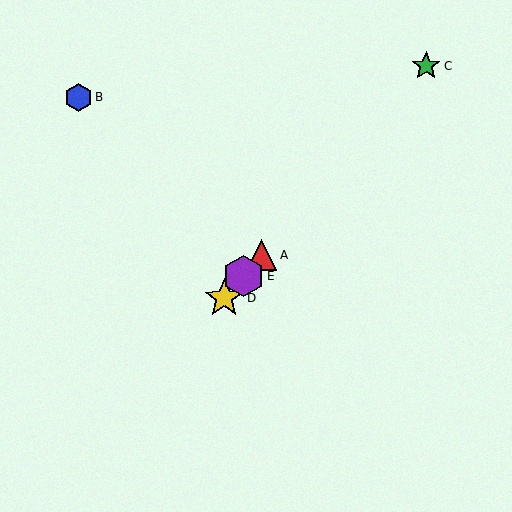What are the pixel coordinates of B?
Object B is at (78, 97).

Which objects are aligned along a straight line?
Objects A, C, D, E are aligned along a straight line.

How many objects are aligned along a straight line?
4 objects (A, C, D, E) are aligned along a straight line.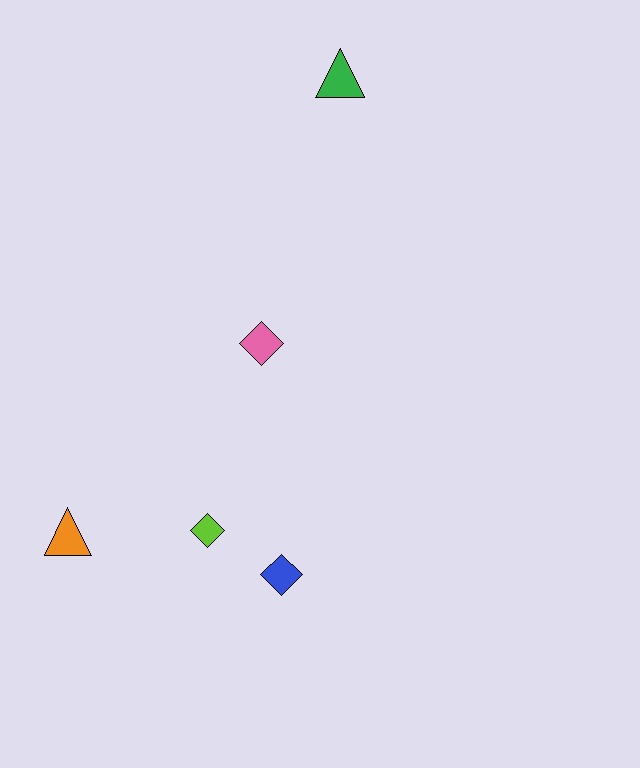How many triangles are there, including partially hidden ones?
There are 2 triangles.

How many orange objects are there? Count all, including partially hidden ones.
There is 1 orange object.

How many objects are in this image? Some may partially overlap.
There are 5 objects.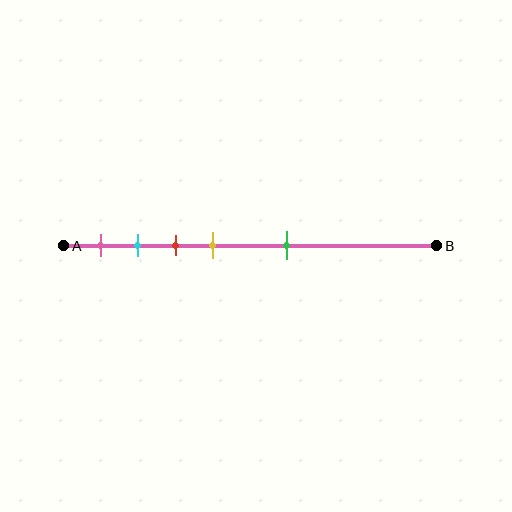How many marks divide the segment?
There are 5 marks dividing the segment.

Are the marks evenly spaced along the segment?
No, the marks are not evenly spaced.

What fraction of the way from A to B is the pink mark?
The pink mark is approximately 10% (0.1) of the way from A to B.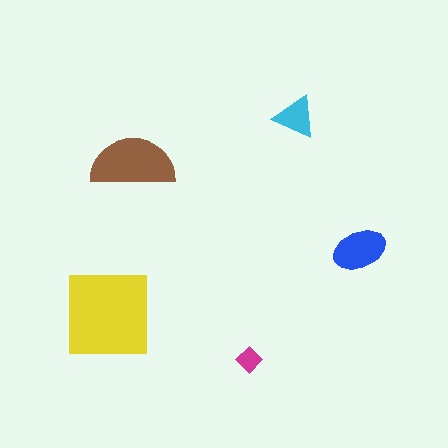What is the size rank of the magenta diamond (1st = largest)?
5th.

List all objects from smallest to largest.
The magenta diamond, the cyan triangle, the blue ellipse, the brown semicircle, the yellow square.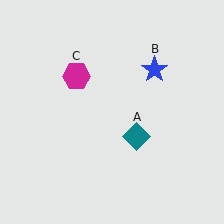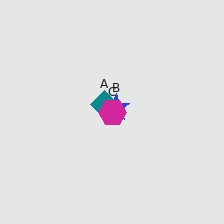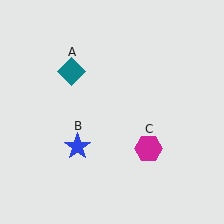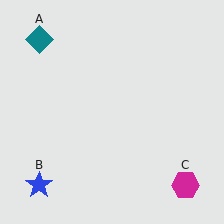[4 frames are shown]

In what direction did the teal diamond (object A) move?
The teal diamond (object A) moved up and to the left.